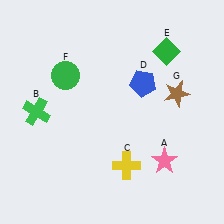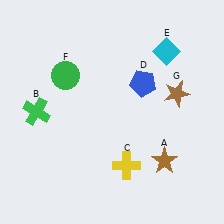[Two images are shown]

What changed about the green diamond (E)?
In Image 1, E is green. In Image 2, it changed to cyan.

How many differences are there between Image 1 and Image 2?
There are 2 differences between the two images.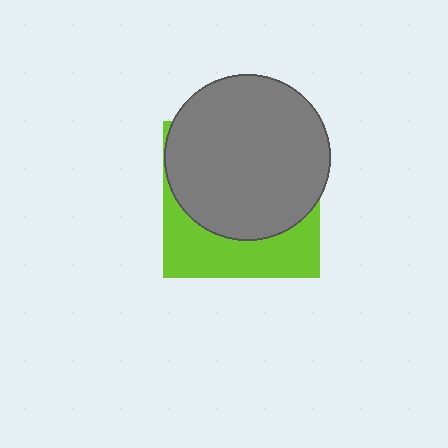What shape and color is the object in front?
The object in front is a gray circle.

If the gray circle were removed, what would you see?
You would see the complete lime square.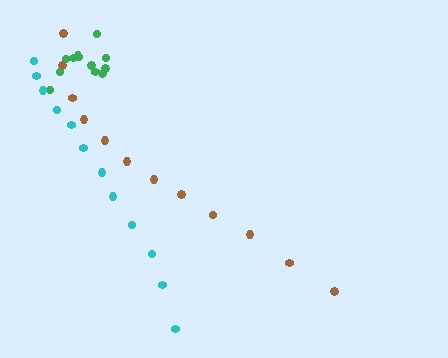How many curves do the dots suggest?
There are 3 distinct paths.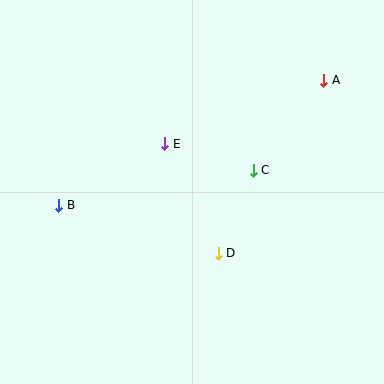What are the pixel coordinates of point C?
Point C is at (253, 170).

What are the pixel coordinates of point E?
Point E is at (165, 144).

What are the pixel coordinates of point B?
Point B is at (59, 205).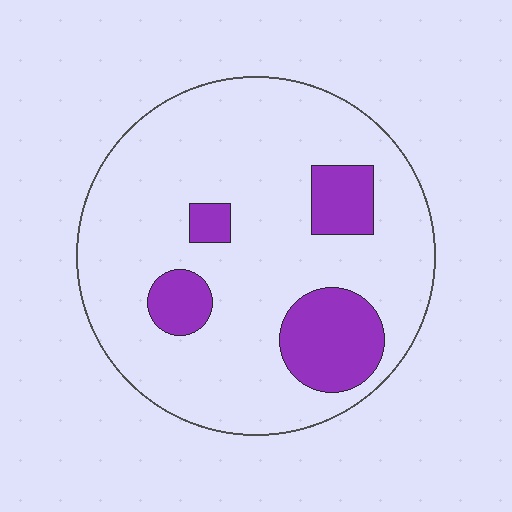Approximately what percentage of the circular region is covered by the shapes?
Approximately 20%.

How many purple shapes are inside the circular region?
4.